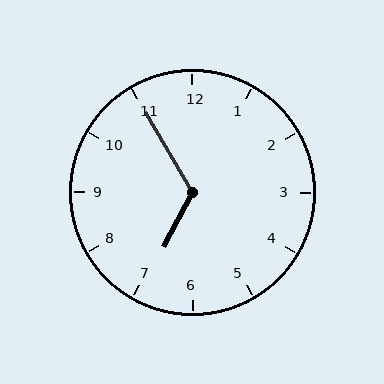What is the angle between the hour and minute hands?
Approximately 122 degrees.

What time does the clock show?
6:55.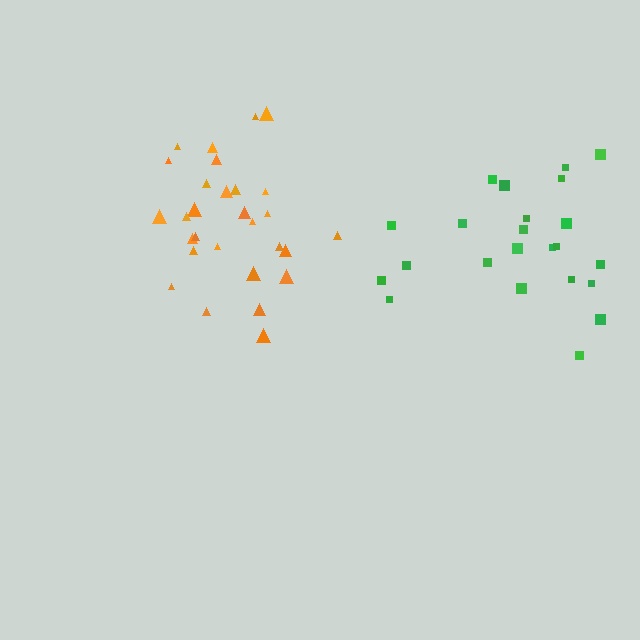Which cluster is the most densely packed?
Orange.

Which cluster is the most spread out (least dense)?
Green.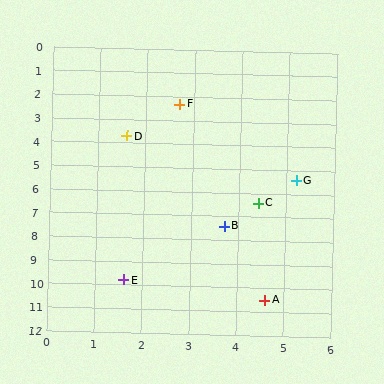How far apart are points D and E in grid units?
Points D and E are about 6.1 grid units apart.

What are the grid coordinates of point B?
Point B is at approximately (3.7, 7.4).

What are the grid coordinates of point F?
Point F is at approximately (2.7, 2.3).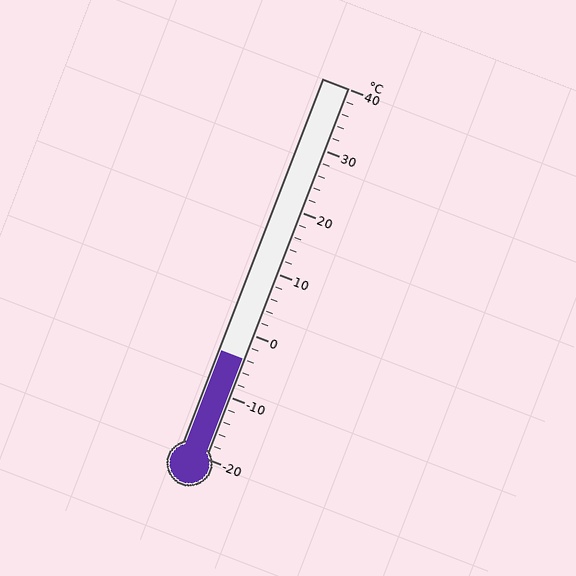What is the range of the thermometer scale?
The thermometer scale ranges from -20°C to 40°C.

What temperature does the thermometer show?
The thermometer shows approximately -4°C.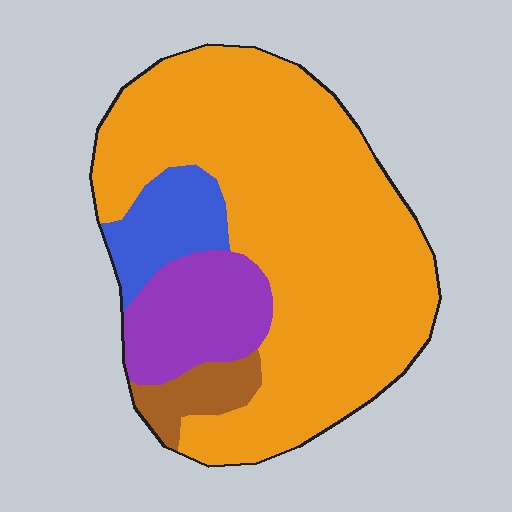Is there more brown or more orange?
Orange.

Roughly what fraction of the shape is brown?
Brown covers about 5% of the shape.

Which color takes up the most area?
Orange, at roughly 70%.